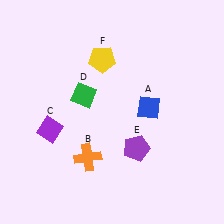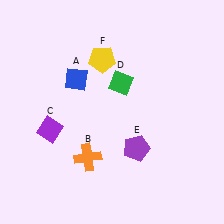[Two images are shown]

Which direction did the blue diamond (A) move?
The blue diamond (A) moved left.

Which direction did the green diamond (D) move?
The green diamond (D) moved right.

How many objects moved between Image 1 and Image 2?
2 objects moved between the two images.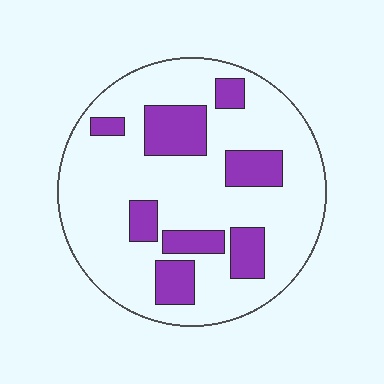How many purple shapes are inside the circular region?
8.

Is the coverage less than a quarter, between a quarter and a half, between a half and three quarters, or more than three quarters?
Less than a quarter.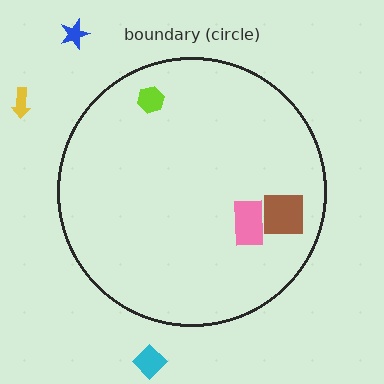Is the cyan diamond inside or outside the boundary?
Outside.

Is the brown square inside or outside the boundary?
Inside.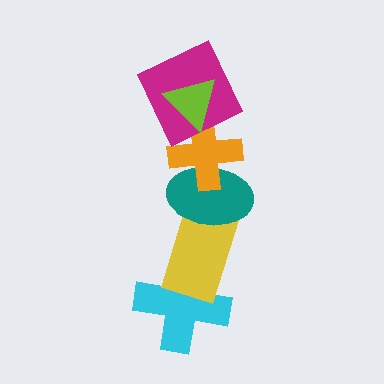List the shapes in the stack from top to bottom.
From top to bottom: the lime triangle, the magenta square, the orange cross, the teal ellipse, the yellow rectangle, the cyan cross.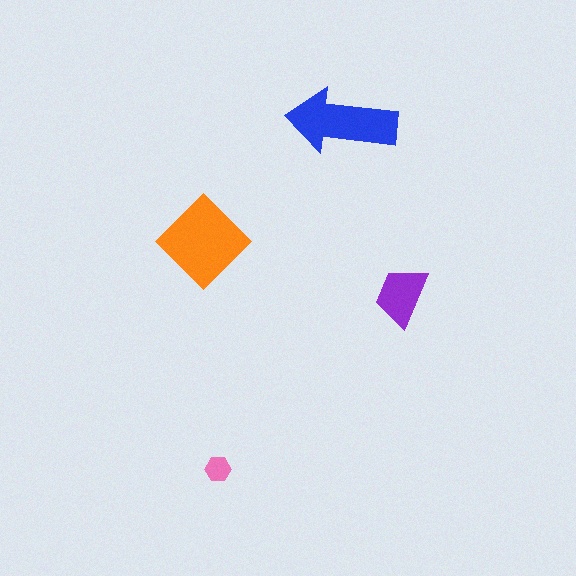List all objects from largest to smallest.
The orange diamond, the blue arrow, the purple trapezoid, the pink hexagon.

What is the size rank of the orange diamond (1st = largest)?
1st.